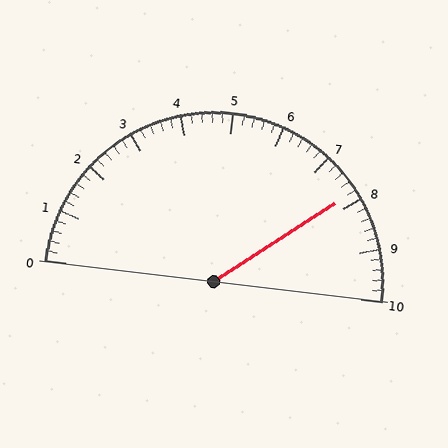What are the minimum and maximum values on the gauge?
The gauge ranges from 0 to 10.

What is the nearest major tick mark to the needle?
The nearest major tick mark is 8.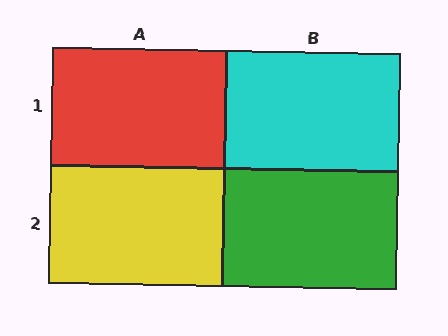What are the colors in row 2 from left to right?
Yellow, green.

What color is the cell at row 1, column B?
Cyan.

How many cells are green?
1 cell is green.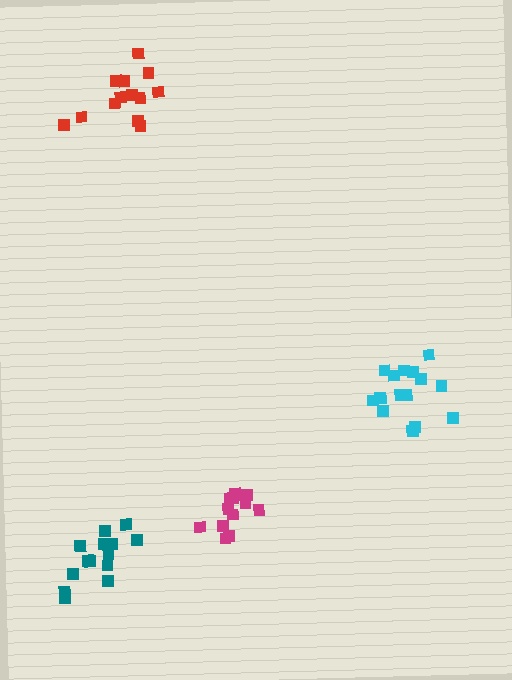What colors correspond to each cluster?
The clusters are colored: cyan, red, magenta, teal.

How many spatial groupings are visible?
There are 4 spatial groupings.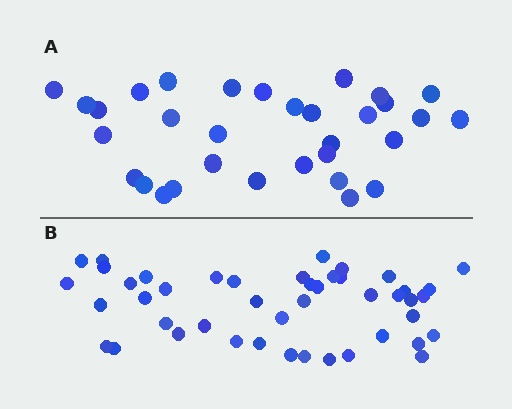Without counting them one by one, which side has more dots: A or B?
Region B (the bottom region) has more dots.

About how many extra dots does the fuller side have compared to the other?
Region B has approximately 15 more dots than region A.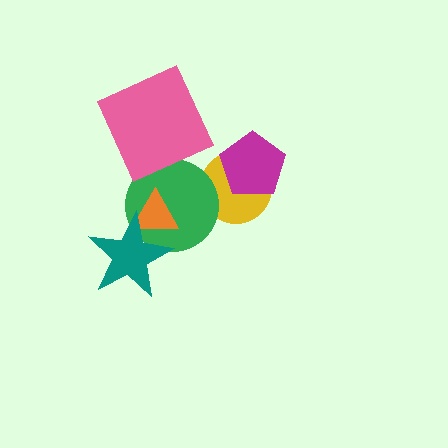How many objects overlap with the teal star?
2 objects overlap with the teal star.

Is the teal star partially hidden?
No, no other shape covers it.